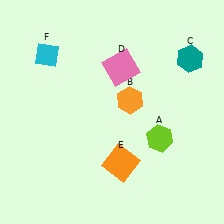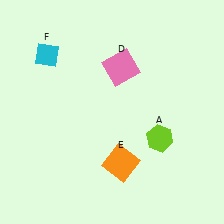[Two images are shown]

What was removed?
The teal hexagon (C), the orange hexagon (B) were removed in Image 2.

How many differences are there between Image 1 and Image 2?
There are 2 differences between the two images.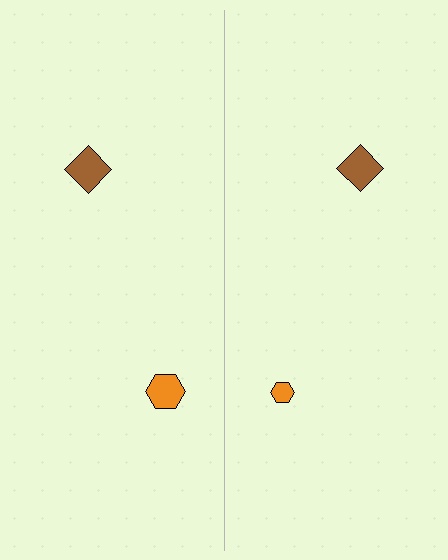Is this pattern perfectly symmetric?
No, the pattern is not perfectly symmetric. The orange hexagon on the right side has a different size than its mirror counterpart.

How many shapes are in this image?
There are 4 shapes in this image.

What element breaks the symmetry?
The orange hexagon on the right side has a different size than its mirror counterpart.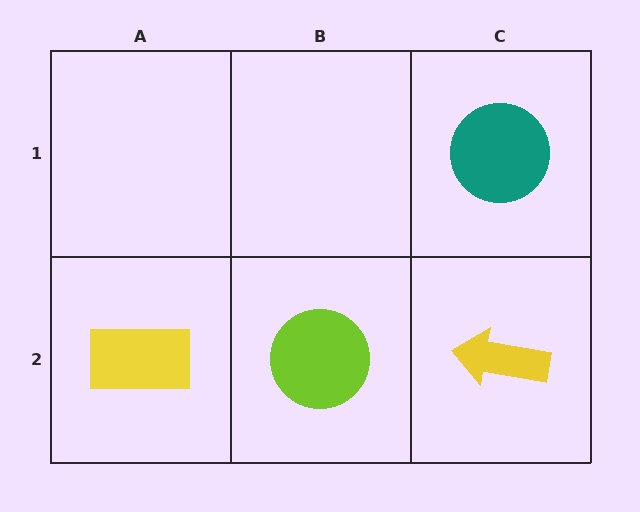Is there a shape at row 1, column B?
No, that cell is empty.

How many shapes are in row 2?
3 shapes.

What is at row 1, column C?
A teal circle.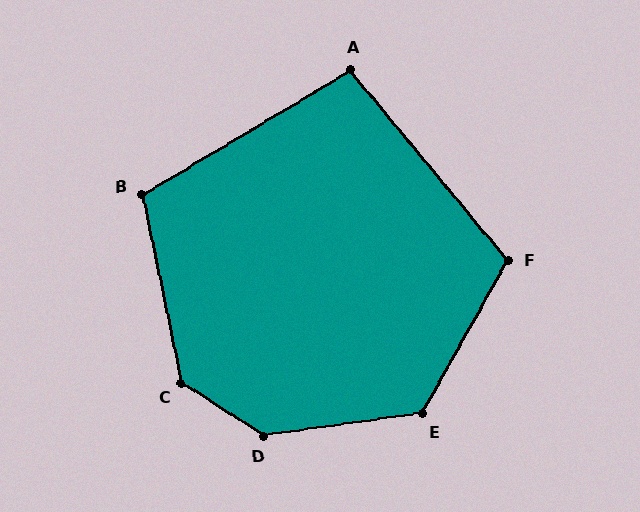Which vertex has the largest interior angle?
D, at approximately 140 degrees.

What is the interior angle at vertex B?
Approximately 109 degrees (obtuse).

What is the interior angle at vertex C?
Approximately 134 degrees (obtuse).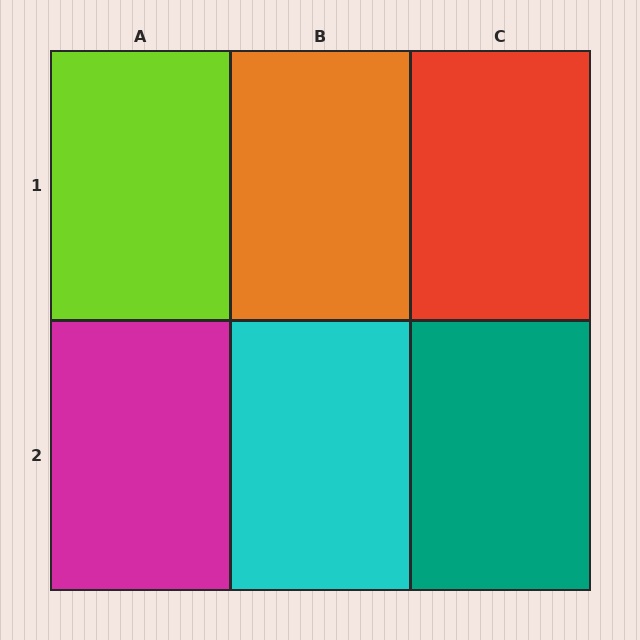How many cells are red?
1 cell is red.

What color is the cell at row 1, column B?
Orange.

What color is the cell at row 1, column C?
Red.